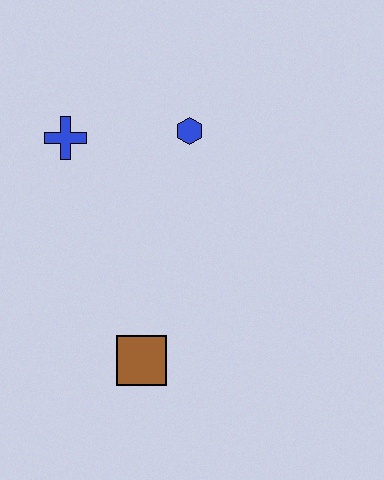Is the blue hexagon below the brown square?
No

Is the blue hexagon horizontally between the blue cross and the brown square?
No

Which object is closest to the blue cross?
The blue hexagon is closest to the blue cross.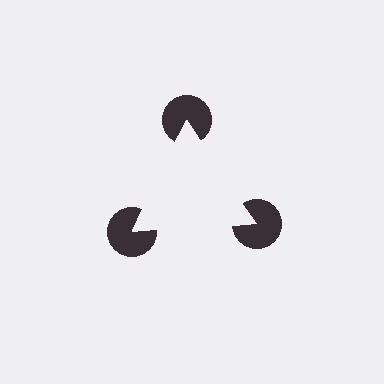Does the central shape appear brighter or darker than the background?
It typically appears slightly brighter than the background, even though no actual brightness change is drawn.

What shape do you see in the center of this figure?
An illusory triangle — its edges are inferred from the aligned wedge cuts in the pac-man discs, not physically drawn.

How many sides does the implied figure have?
3 sides.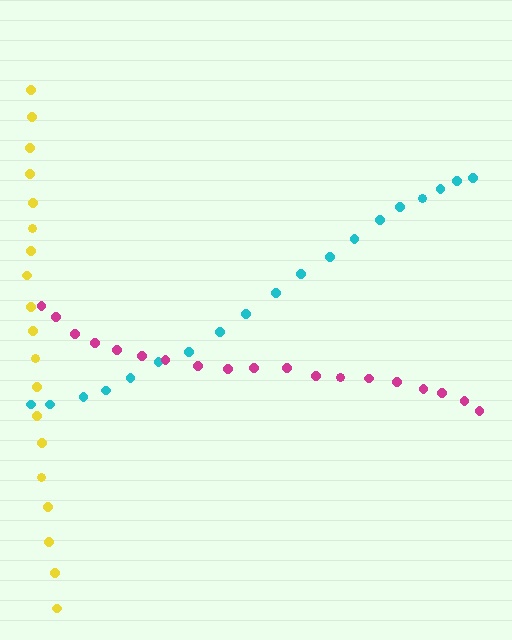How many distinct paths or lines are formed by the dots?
There are 3 distinct paths.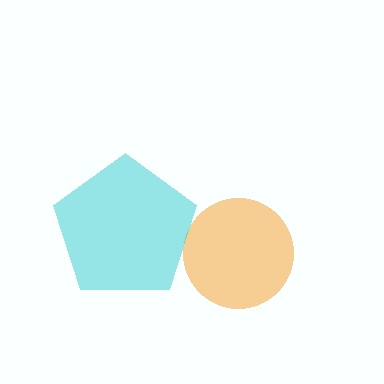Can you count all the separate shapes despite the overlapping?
Yes, there are 2 separate shapes.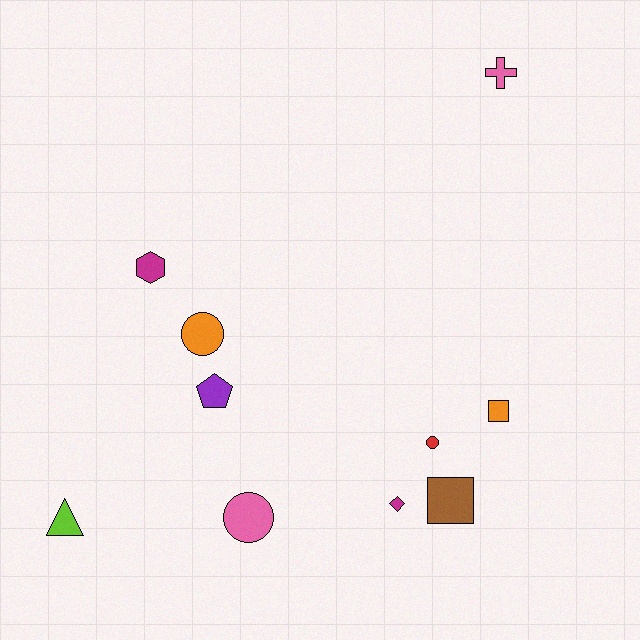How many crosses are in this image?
There is 1 cross.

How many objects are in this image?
There are 10 objects.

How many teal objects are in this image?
There are no teal objects.